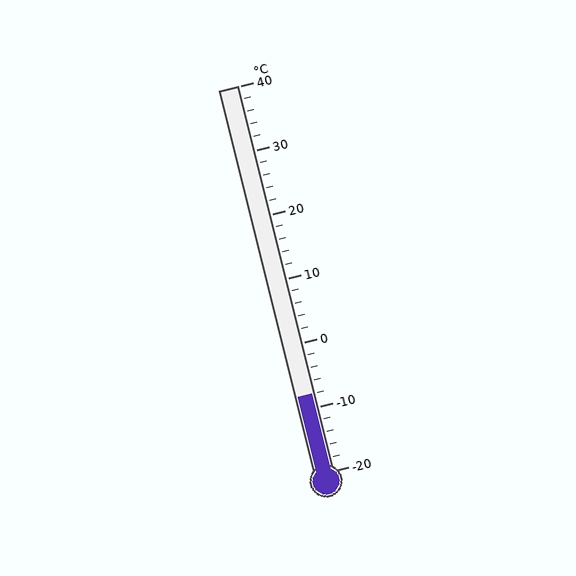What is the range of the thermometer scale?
The thermometer scale ranges from -20°C to 40°C.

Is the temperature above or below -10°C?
The temperature is above -10°C.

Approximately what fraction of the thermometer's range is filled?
The thermometer is filled to approximately 20% of its range.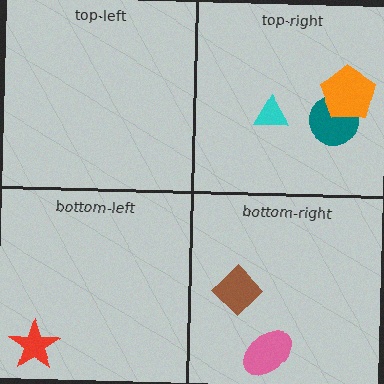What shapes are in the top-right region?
The teal circle, the orange pentagon, the cyan triangle.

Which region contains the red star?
The bottom-left region.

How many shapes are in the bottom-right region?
2.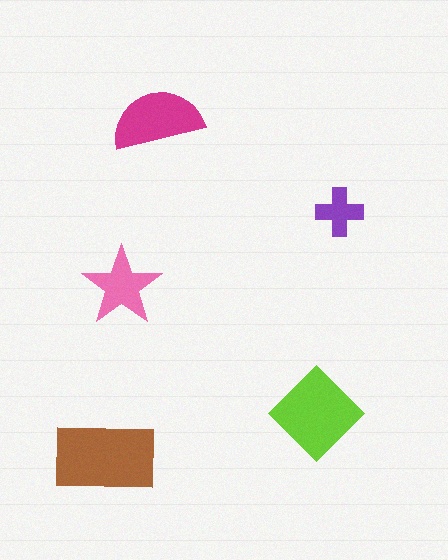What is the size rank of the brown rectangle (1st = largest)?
1st.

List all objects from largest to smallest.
The brown rectangle, the lime diamond, the magenta semicircle, the pink star, the purple cross.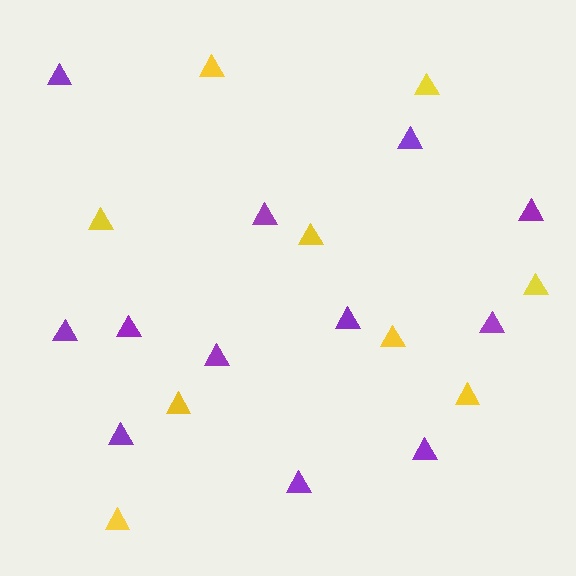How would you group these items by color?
There are 2 groups: one group of yellow triangles (9) and one group of purple triangles (12).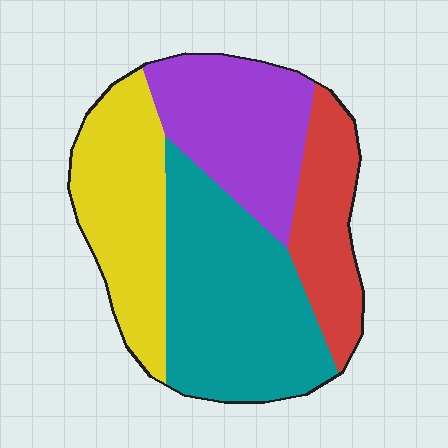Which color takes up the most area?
Teal, at roughly 35%.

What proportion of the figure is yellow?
Yellow covers about 25% of the figure.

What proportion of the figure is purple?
Purple takes up between a sixth and a third of the figure.